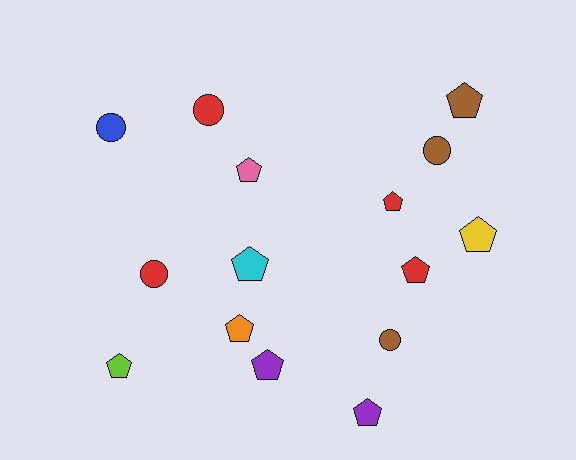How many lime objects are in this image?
There is 1 lime object.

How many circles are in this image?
There are 5 circles.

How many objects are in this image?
There are 15 objects.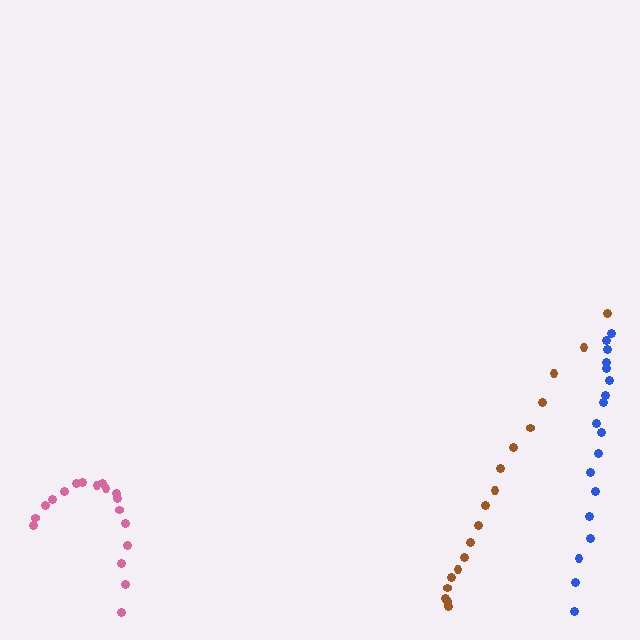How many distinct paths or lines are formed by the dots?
There are 3 distinct paths.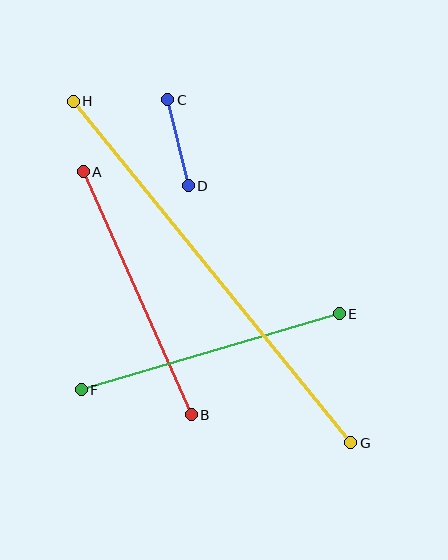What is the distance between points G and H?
The distance is approximately 440 pixels.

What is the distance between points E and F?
The distance is approximately 269 pixels.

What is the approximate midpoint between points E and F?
The midpoint is at approximately (210, 352) pixels.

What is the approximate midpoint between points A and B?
The midpoint is at approximately (137, 293) pixels.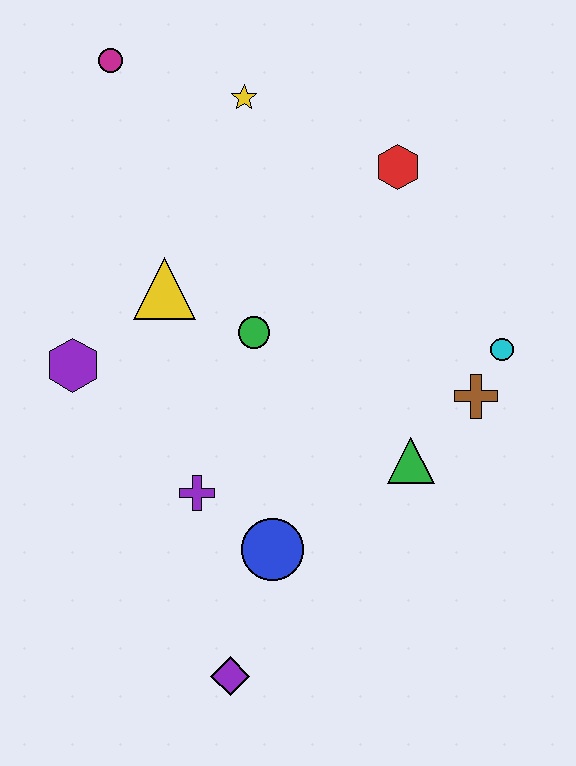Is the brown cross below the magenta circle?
Yes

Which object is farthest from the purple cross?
The magenta circle is farthest from the purple cross.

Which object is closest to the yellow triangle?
The green circle is closest to the yellow triangle.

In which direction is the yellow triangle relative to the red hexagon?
The yellow triangle is to the left of the red hexagon.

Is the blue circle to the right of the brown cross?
No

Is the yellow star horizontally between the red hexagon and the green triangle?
No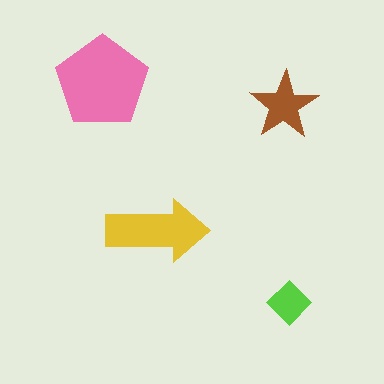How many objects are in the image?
There are 4 objects in the image.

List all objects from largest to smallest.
The pink pentagon, the yellow arrow, the brown star, the lime diamond.